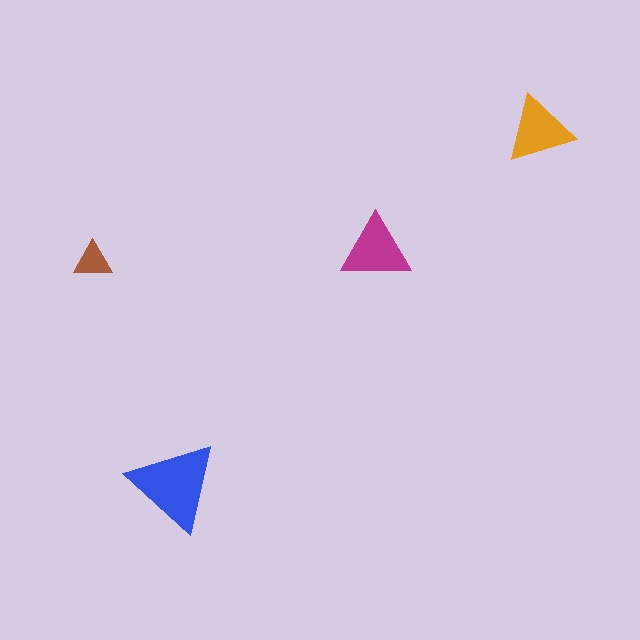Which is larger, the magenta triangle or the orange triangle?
The magenta one.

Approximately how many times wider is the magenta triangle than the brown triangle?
About 2 times wider.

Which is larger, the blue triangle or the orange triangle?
The blue one.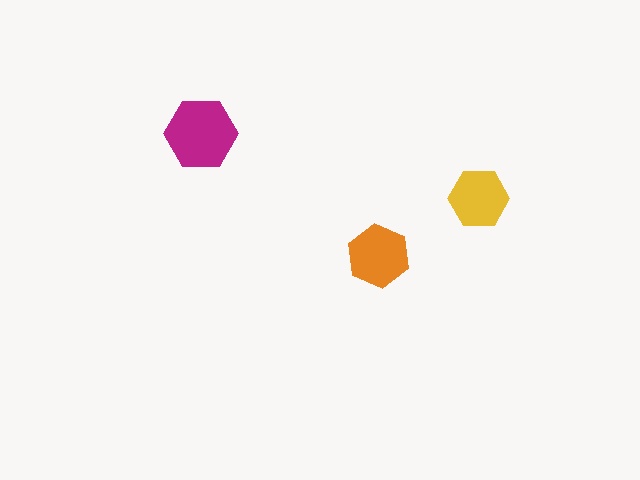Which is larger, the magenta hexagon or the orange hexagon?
The magenta one.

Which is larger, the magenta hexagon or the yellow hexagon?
The magenta one.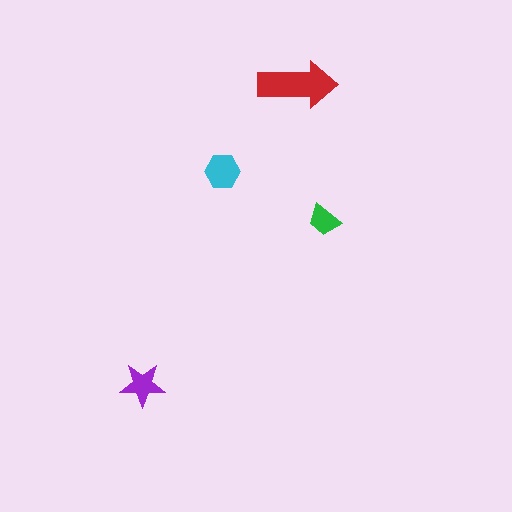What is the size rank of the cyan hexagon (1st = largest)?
2nd.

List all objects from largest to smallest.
The red arrow, the cyan hexagon, the purple star, the green trapezoid.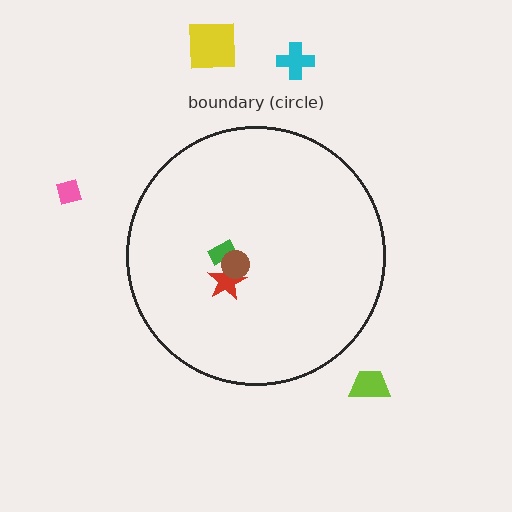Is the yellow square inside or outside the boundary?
Outside.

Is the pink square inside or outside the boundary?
Outside.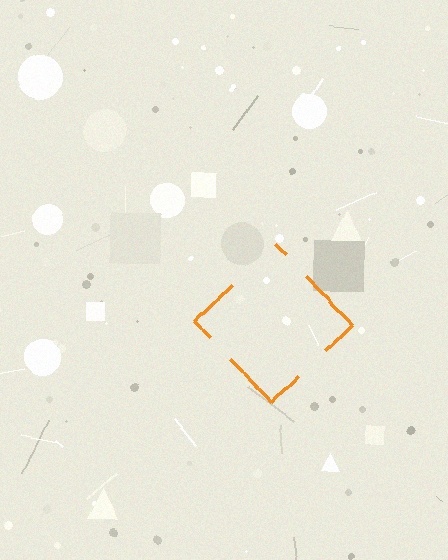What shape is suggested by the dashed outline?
The dashed outline suggests a diamond.